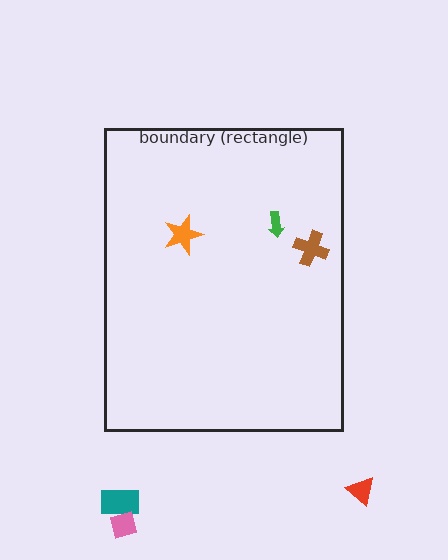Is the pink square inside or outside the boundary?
Outside.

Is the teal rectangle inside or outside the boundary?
Outside.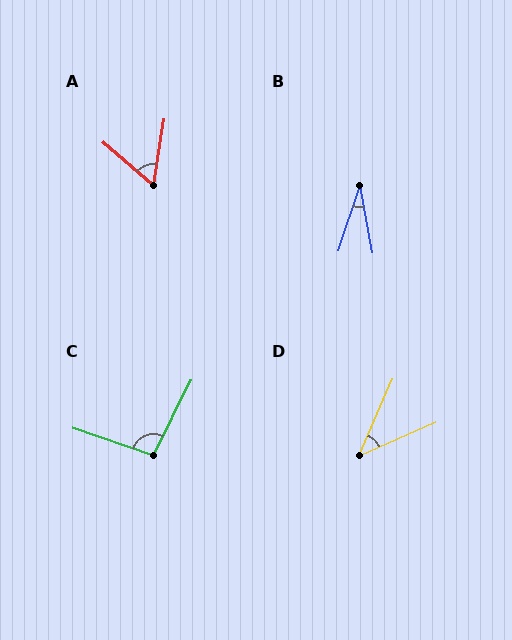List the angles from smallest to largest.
B (29°), D (43°), A (59°), C (97°).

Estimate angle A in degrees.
Approximately 59 degrees.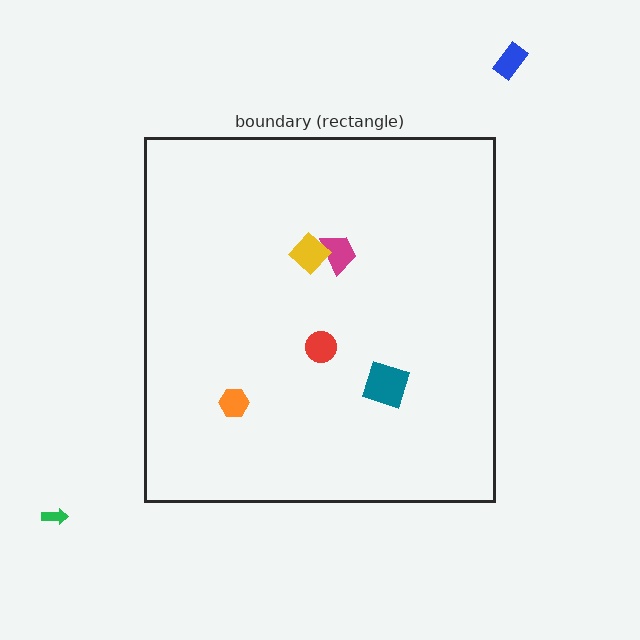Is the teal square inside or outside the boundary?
Inside.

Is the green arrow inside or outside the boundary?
Outside.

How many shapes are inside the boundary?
5 inside, 2 outside.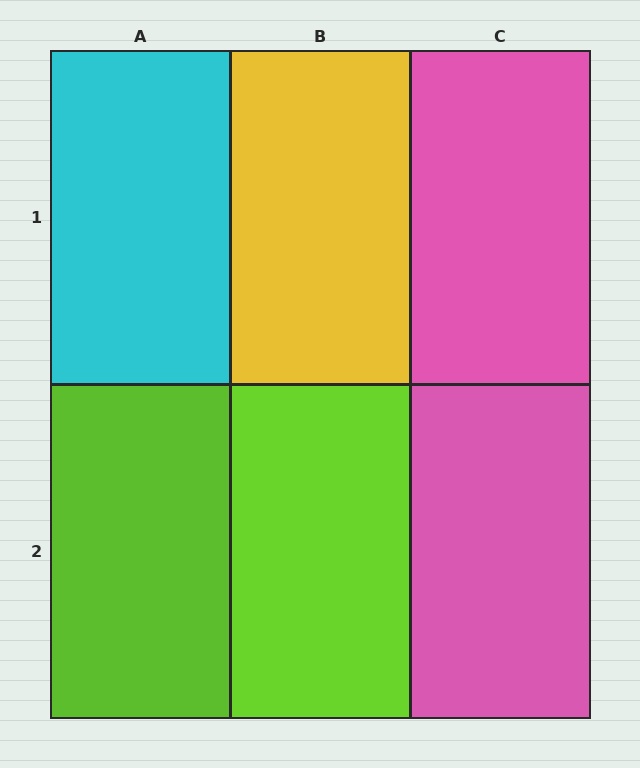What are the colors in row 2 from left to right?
Lime, lime, pink.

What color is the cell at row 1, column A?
Cyan.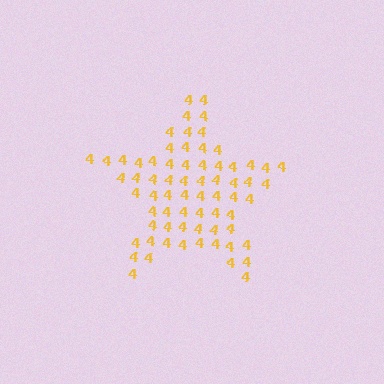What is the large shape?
The large shape is a star.